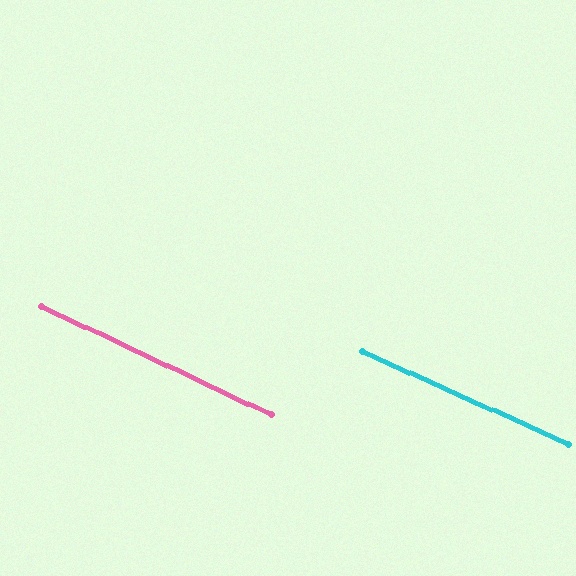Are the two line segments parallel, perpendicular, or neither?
Parallel — their directions differ by only 1.0°.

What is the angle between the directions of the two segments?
Approximately 1 degree.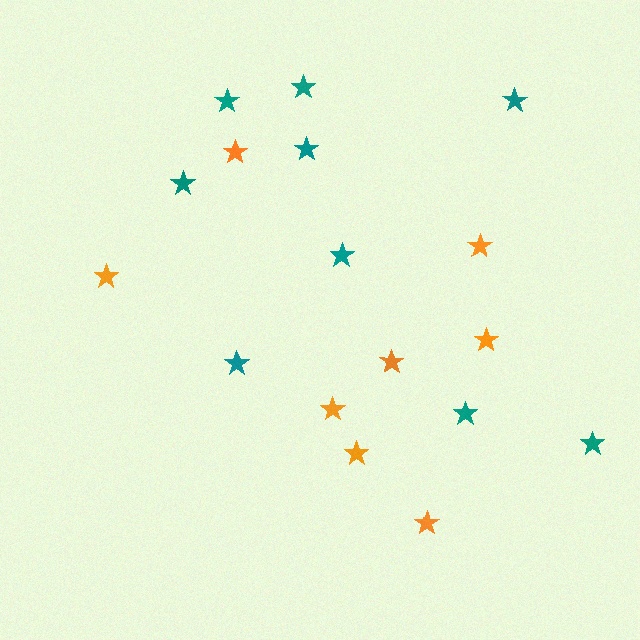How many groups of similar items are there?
There are 2 groups: one group of teal stars (9) and one group of orange stars (8).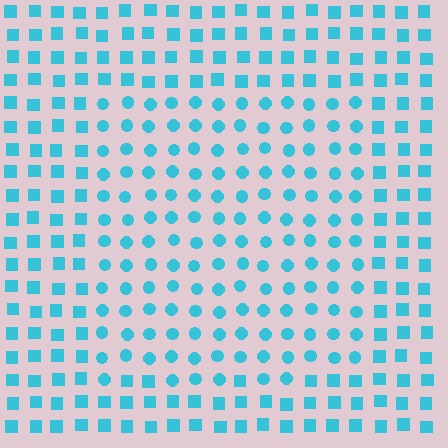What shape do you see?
I see a rectangle.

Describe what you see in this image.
The image is filled with small cyan elements arranged in a uniform grid. A rectangle-shaped region contains circles, while the surrounding area contains squares. The boundary is defined purely by the change in element shape.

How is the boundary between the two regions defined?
The boundary is defined by a change in element shape: circles inside vs. squares outside. All elements share the same color and spacing.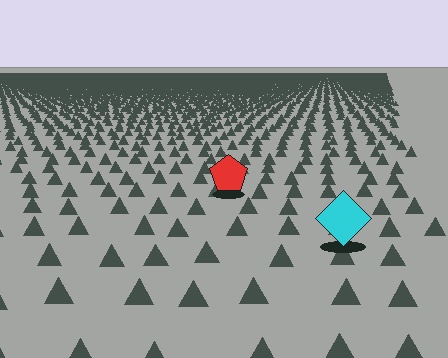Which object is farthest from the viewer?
The red pentagon is farthest from the viewer. It appears smaller and the ground texture around it is denser.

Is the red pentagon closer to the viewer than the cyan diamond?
No. The cyan diamond is closer — you can tell from the texture gradient: the ground texture is coarser near it.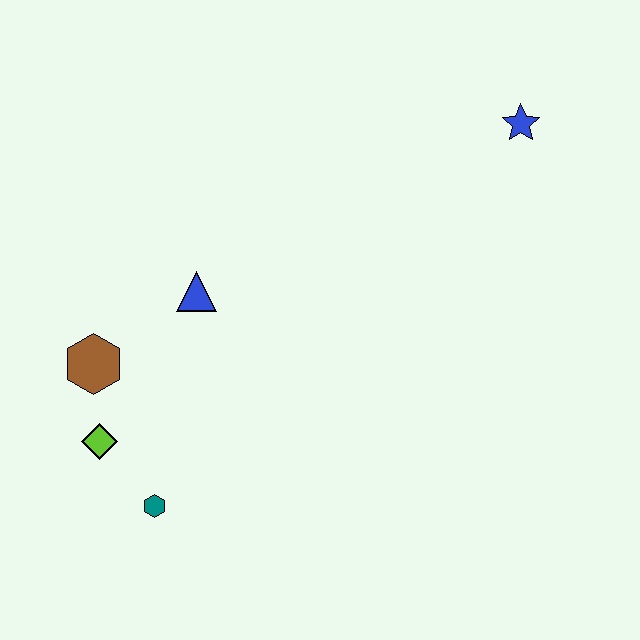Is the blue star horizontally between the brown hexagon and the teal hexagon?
No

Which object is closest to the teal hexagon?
The lime diamond is closest to the teal hexagon.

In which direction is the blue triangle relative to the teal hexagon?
The blue triangle is above the teal hexagon.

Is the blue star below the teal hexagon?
No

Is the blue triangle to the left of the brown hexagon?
No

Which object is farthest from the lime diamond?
The blue star is farthest from the lime diamond.